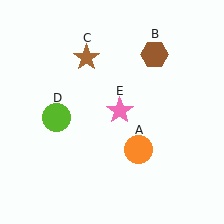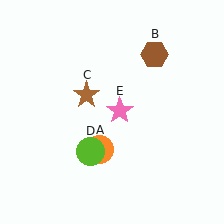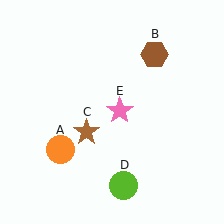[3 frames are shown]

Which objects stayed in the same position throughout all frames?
Brown hexagon (object B) and pink star (object E) remained stationary.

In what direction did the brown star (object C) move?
The brown star (object C) moved down.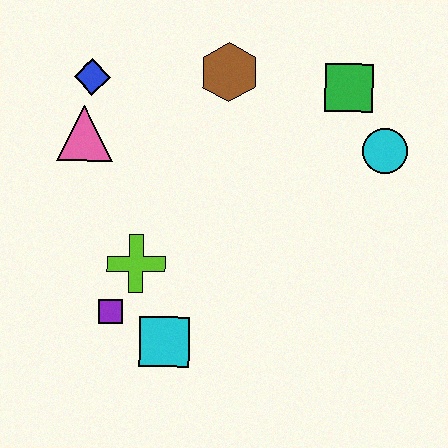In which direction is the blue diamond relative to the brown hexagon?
The blue diamond is to the left of the brown hexagon.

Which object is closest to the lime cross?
The purple square is closest to the lime cross.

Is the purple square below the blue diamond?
Yes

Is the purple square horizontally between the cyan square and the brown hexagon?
No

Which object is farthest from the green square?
The purple square is farthest from the green square.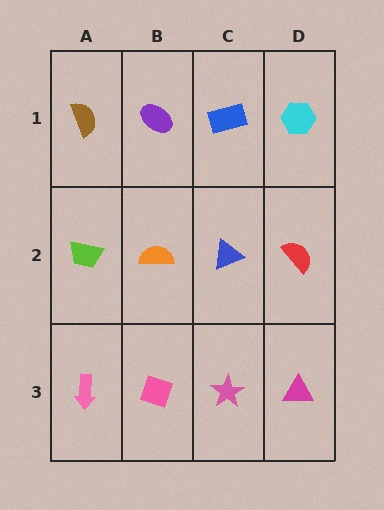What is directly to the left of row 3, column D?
A pink star.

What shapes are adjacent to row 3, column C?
A blue triangle (row 2, column C), a pink diamond (row 3, column B), a magenta triangle (row 3, column D).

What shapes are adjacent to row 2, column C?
A blue rectangle (row 1, column C), a pink star (row 3, column C), an orange semicircle (row 2, column B), a red semicircle (row 2, column D).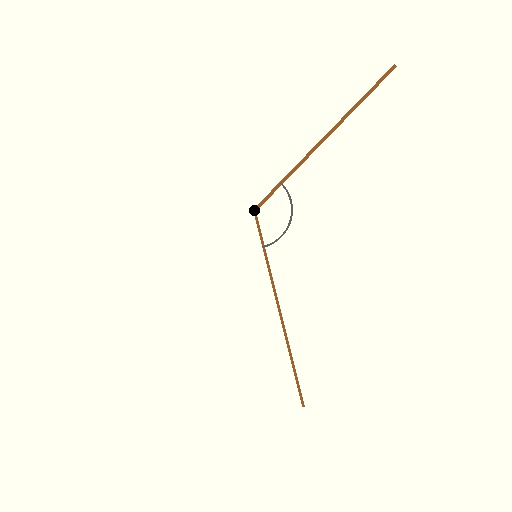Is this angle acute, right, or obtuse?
It is obtuse.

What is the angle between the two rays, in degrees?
Approximately 122 degrees.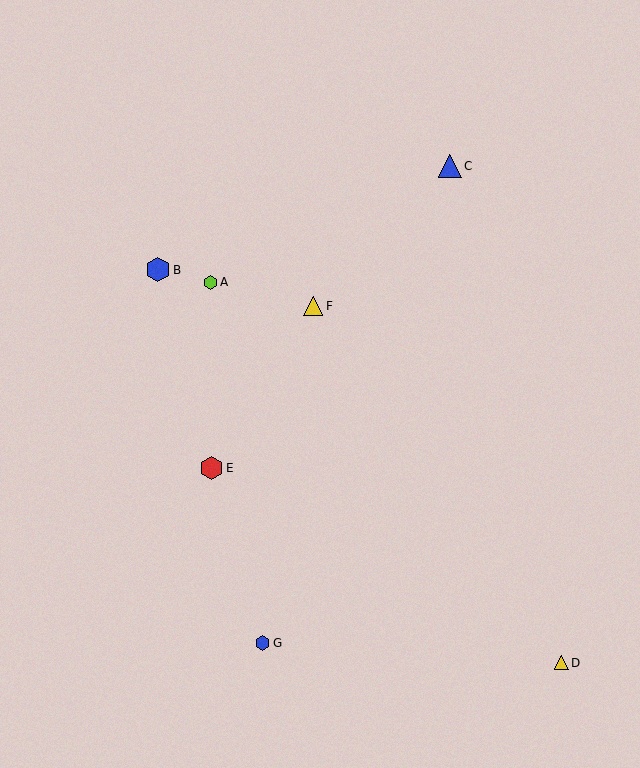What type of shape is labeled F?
Shape F is a yellow triangle.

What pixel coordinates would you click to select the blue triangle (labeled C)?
Click at (450, 166) to select the blue triangle C.